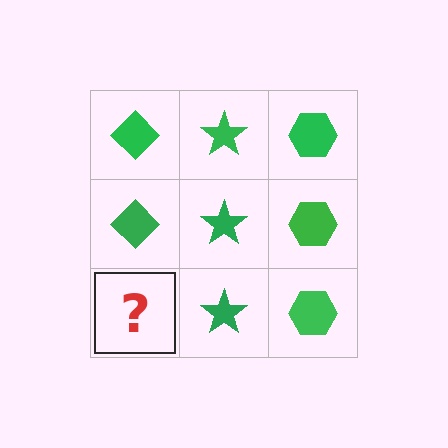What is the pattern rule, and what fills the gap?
The rule is that each column has a consistent shape. The gap should be filled with a green diamond.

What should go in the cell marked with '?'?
The missing cell should contain a green diamond.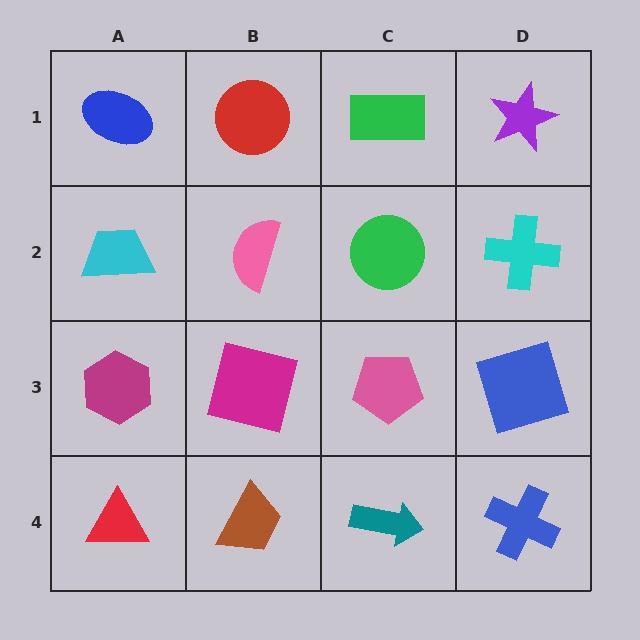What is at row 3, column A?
A magenta hexagon.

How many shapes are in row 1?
4 shapes.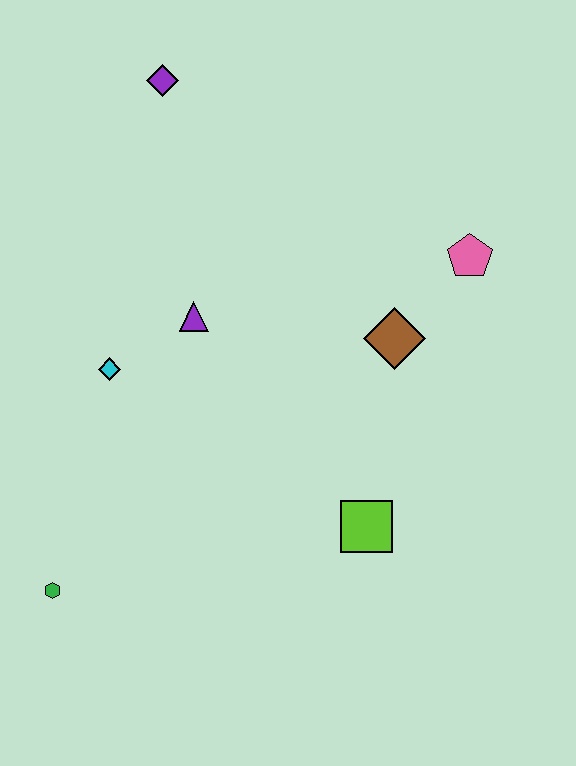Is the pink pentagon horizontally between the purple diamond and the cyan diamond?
No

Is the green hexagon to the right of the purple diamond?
No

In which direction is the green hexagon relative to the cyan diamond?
The green hexagon is below the cyan diamond.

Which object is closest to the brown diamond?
The pink pentagon is closest to the brown diamond.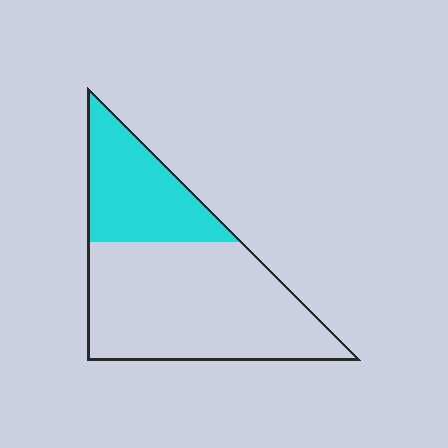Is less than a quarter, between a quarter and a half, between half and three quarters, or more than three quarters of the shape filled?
Between a quarter and a half.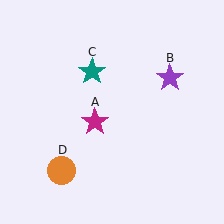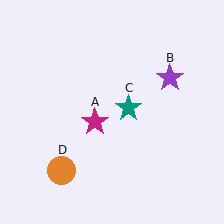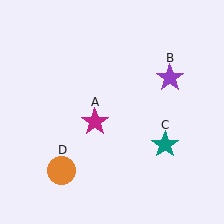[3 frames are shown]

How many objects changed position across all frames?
1 object changed position: teal star (object C).